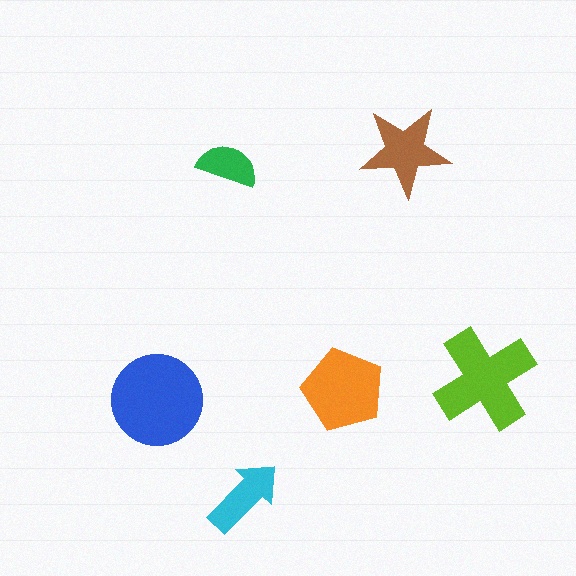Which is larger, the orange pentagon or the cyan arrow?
The orange pentagon.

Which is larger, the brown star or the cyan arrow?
The brown star.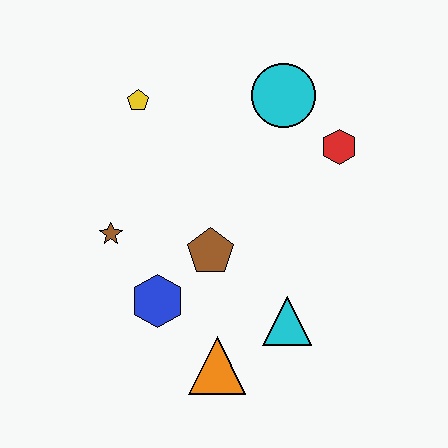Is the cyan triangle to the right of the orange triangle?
Yes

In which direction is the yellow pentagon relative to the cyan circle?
The yellow pentagon is to the left of the cyan circle.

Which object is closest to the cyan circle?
The red hexagon is closest to the cyan circle.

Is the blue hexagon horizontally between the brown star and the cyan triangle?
Yes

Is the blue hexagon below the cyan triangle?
No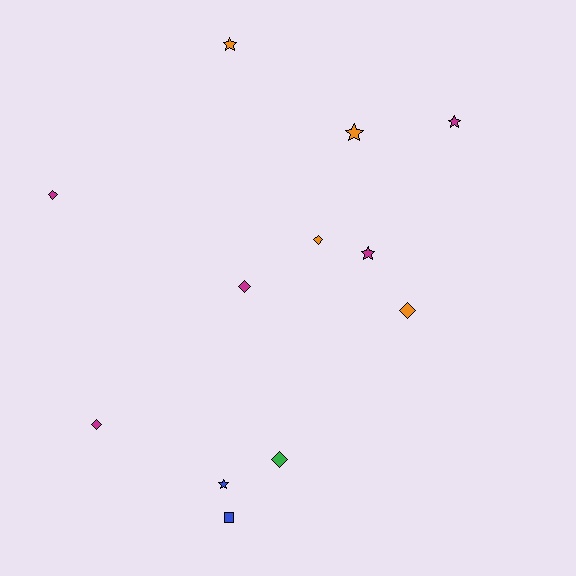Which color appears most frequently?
Magenta, with 5 objects.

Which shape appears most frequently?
Diamond, with 6 objects.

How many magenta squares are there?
There are no magenta squares.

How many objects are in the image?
There are 12 objects.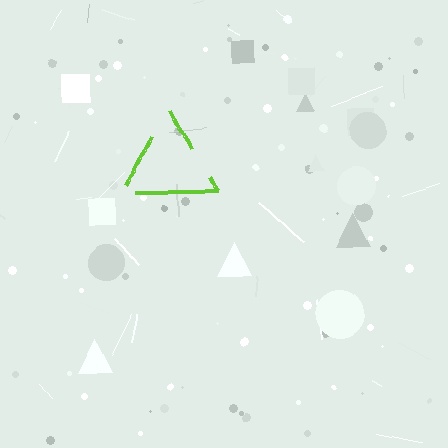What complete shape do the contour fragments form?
The contour fragments form a triangle.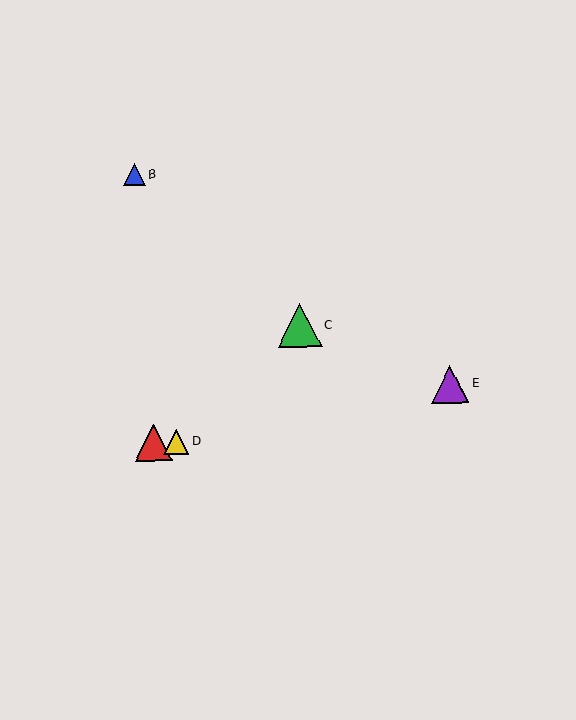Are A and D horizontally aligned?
Yes, both are at y≈443.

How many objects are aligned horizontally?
2 objects (A, D) are aligned horizontally.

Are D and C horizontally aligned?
No, D is at y≈442 and C is at y≈325.